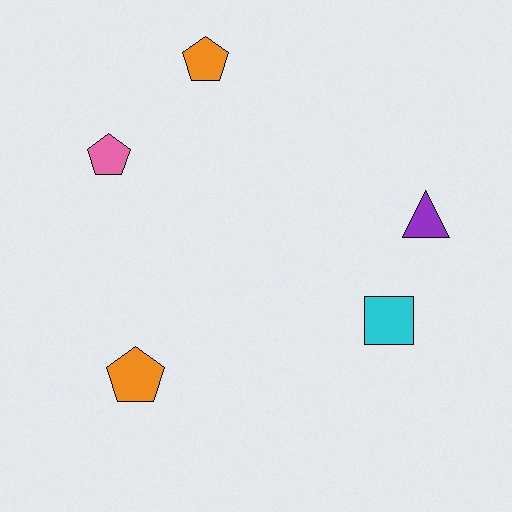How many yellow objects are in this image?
There are no yellow objects.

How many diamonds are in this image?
There are no diamonds.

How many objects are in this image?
There are 5 objects.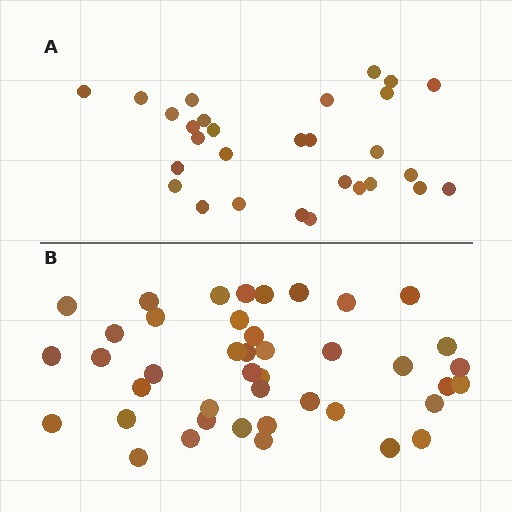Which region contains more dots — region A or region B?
Region B (the bottom region) has more dots.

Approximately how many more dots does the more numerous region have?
Region B has approximately 15 more dots than region A.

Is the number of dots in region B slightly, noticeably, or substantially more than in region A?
Region B has noticeably more, but not dramatically so. The ratio is roughly 1.4 to 1.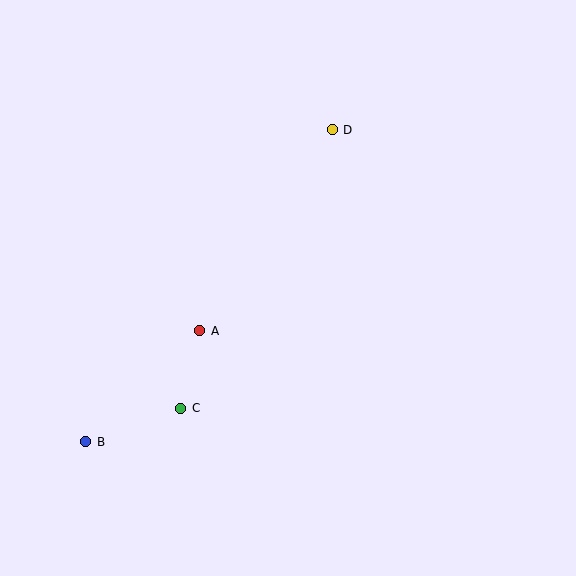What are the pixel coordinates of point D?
Point D is at (332, 130).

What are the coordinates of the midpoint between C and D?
The midpoint between C and D is at (256, 269).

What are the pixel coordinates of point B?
Point B is at (86, 442).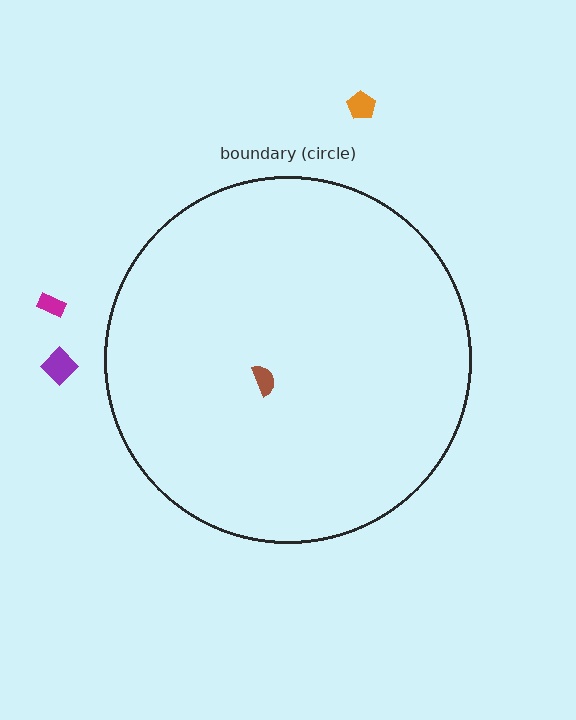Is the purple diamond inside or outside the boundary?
Outside.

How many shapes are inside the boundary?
1 inside, 3 outside.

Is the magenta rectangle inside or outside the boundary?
Outside.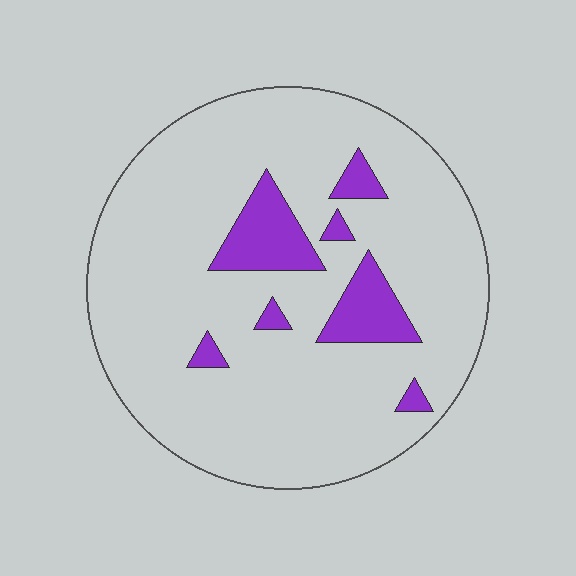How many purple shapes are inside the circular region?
7.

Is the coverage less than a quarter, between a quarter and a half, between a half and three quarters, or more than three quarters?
Less than a quarter.